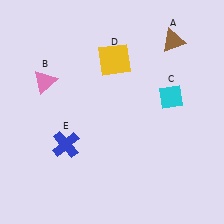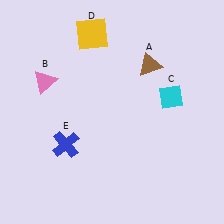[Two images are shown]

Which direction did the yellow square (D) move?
The yellow square (D) moved up.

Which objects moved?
The objects that moved are: the brown triangle (A), the yellow square (D).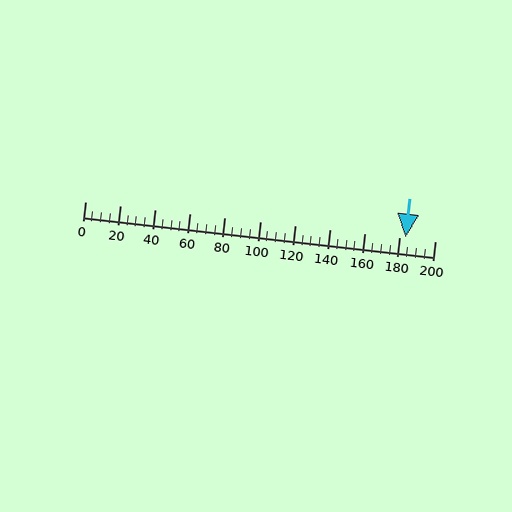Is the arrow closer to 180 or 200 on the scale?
The arrow is closer to 180.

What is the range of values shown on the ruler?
The ruler shows values from 0 to 200.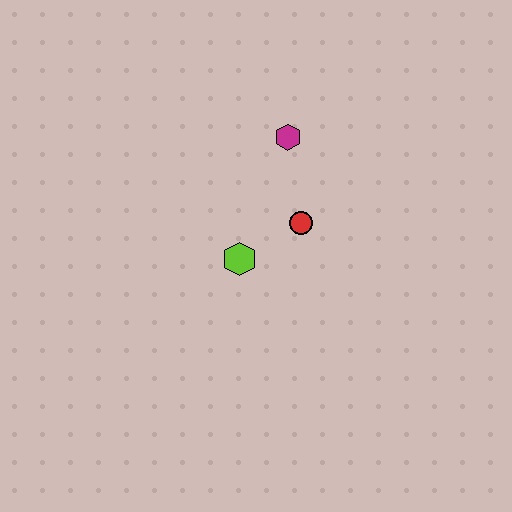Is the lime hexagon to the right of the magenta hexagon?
No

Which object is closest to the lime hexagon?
The red circle is closest to the lime hexagon.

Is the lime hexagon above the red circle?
No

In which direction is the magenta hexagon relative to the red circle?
The magenta hexagon is above the red circle.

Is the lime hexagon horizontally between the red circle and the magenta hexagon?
No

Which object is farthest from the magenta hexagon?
The lime hexagon is farthest from the magenta hexagon.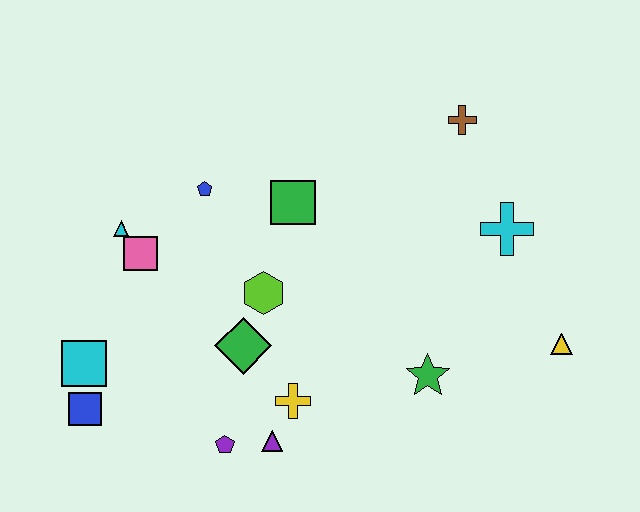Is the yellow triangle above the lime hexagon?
No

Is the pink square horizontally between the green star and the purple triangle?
No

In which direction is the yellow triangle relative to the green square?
The yellow triangle is to the right of the green square.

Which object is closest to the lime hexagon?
The green diamond is closest to the lime hexagon.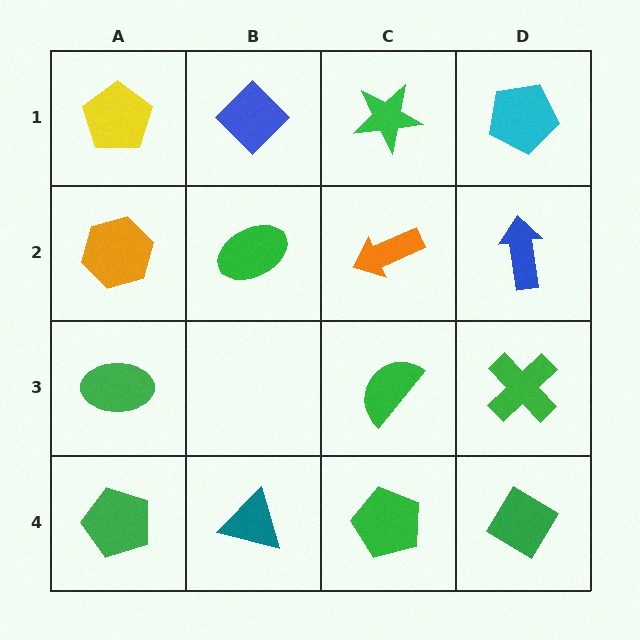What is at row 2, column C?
An orange arrow.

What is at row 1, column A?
A yellow pentagon.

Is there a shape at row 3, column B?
No, that cell is empty.